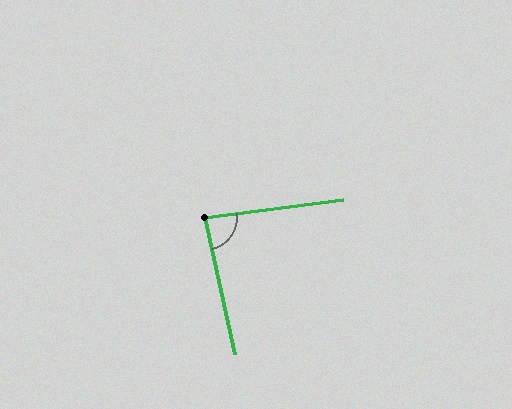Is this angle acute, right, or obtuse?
It is acute.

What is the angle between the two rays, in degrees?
Approximately 85 degrees.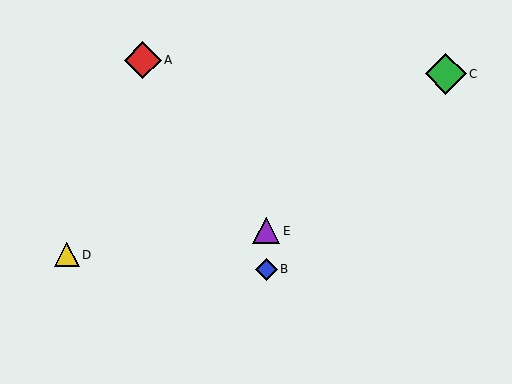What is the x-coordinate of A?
Object A is at x≈143.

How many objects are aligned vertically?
2 objects (B, E) are aligned vertically.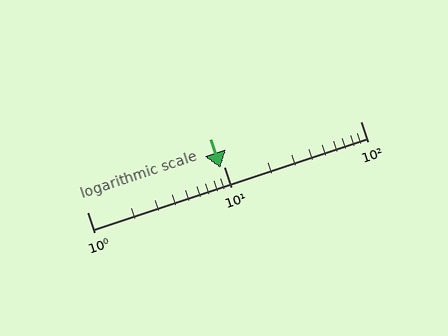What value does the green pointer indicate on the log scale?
The pointer indicates approximately 9.5.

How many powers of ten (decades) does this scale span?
The scale spans 2 decades, from 1 to 100.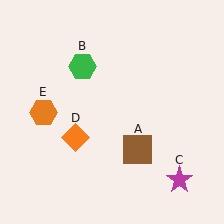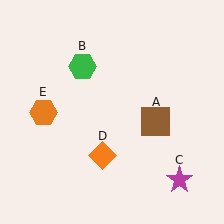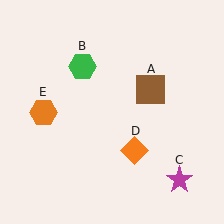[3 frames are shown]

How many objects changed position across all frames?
2 objects changed position: brown square (object A), orange diamond (object D).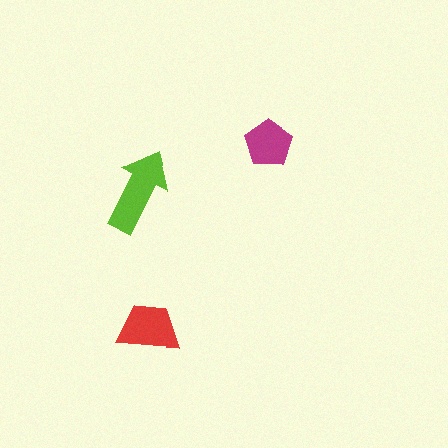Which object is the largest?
The lime arrow.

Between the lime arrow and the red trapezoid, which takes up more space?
The lime arrow.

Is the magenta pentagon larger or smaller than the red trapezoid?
Smaller.